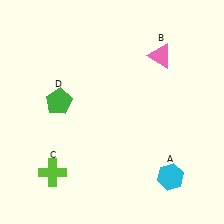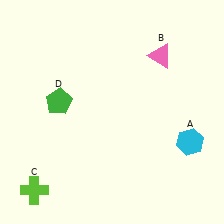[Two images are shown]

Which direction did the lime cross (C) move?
The lime cross (C) moved left.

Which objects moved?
The objects that moved are: the cyan hexagon (A), the lime cross (C).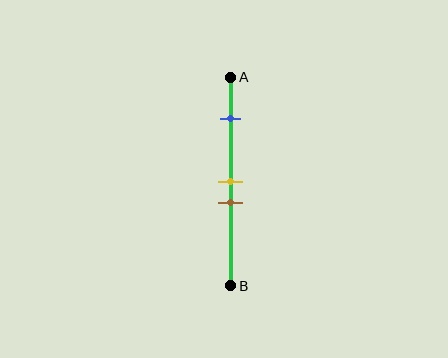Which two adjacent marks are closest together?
The yellow and brown marks are the closest adjacent pair.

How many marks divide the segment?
There are 3 marks dividing the segment.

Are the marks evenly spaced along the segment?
No, the marks are not evenly spaced.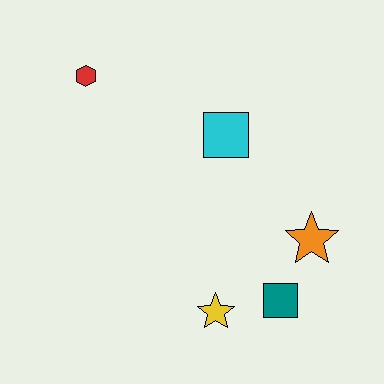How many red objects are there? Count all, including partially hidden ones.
There is 1 red object.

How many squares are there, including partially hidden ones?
There are 2 squares.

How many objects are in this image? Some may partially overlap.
There are 5 objects.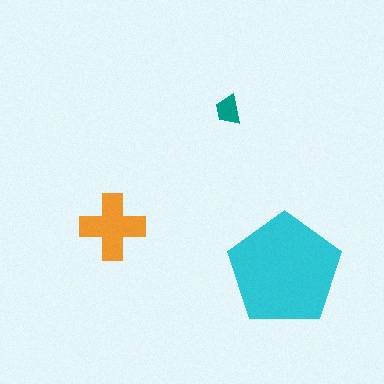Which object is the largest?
The cyan pentagon.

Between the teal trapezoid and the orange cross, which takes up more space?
The orange cross.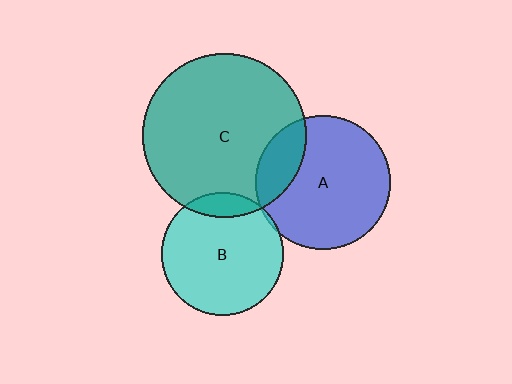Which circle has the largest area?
Circle C (teal).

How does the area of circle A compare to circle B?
Approximately 1.2 times.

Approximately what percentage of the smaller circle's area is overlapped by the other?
Approximately 20%.